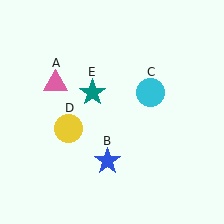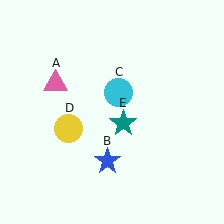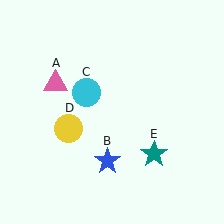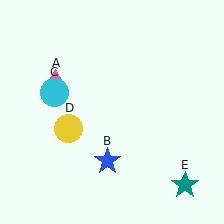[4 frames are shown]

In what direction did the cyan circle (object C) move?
The cyan circle (object C) moved left.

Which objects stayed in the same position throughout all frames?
Pink triangle (object A) and blue star (object B) and yellow circle (object D) remained stationary.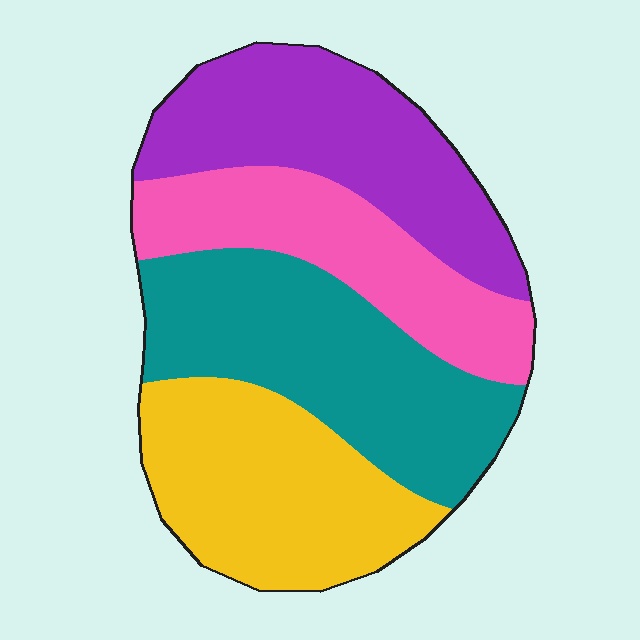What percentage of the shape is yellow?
Yellow covers roughly 25% of the shape.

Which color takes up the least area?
Pink, at roughly 20%.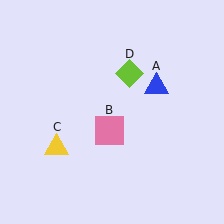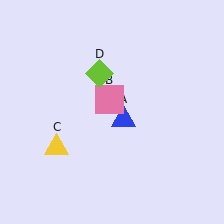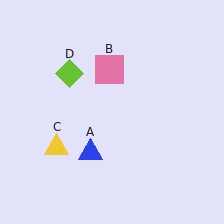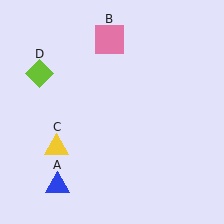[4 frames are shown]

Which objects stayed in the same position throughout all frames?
Yellow triangle (object C) remained stationary.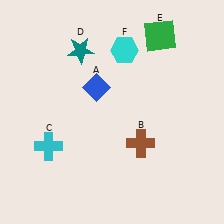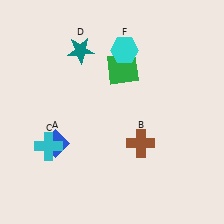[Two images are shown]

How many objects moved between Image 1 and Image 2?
2 objects moved between the two images.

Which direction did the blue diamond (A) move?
The blue diamond (A) moved down.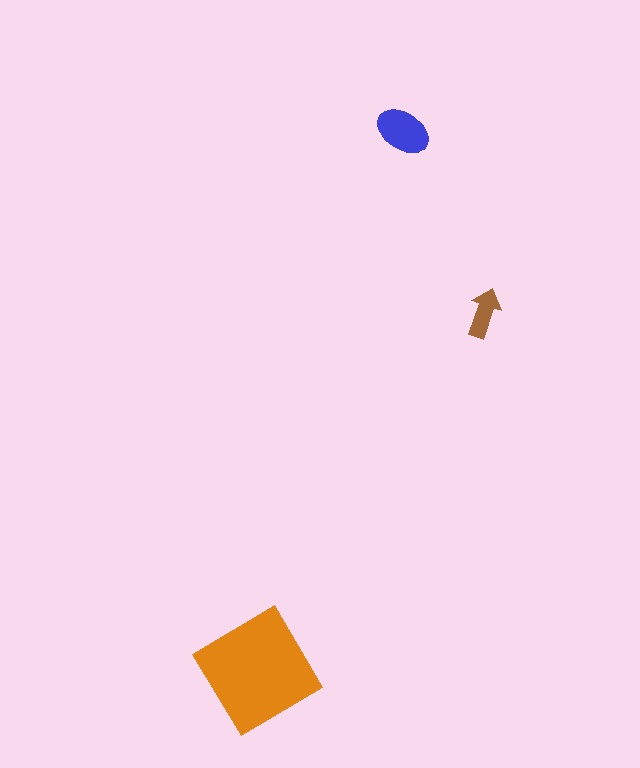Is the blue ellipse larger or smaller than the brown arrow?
Larger.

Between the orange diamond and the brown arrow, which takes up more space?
The orange diamond.